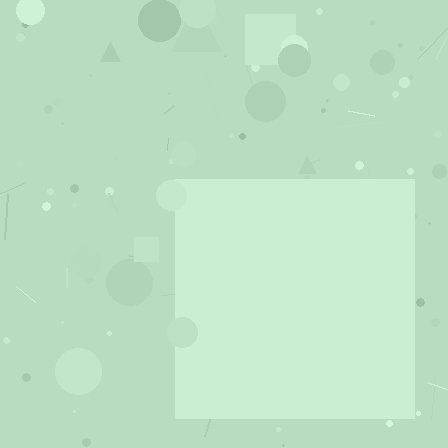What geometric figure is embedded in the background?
A square is embedded in the background.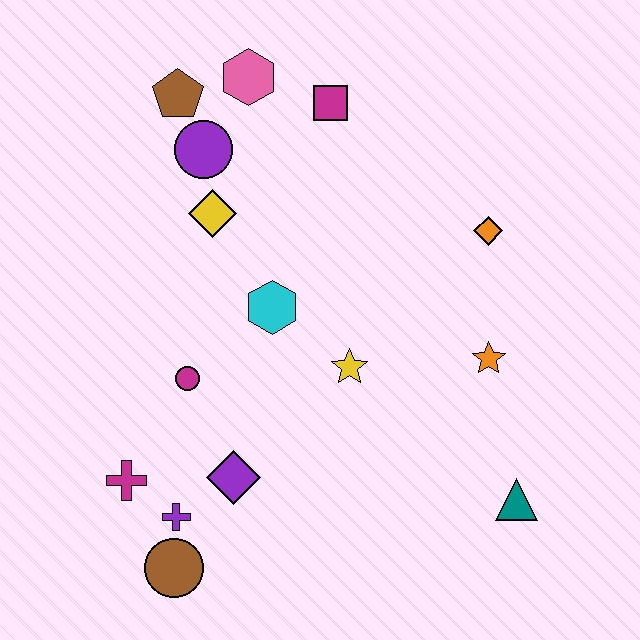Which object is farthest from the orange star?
The brown pentagon is farthest from the orange star.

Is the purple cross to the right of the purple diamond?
No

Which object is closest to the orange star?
The orange diamond is closest to the orange star.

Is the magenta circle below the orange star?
Yes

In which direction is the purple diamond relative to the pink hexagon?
The purple diamond is below the pink hexagon.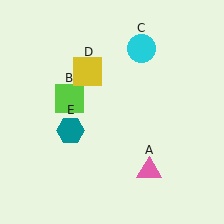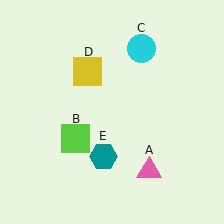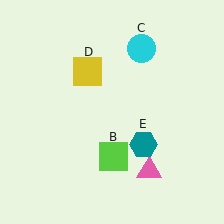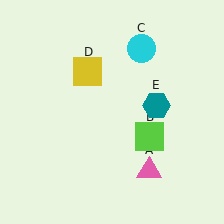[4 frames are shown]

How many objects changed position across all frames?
2 objects changed position: lime square (object B), teal hexagon (object E).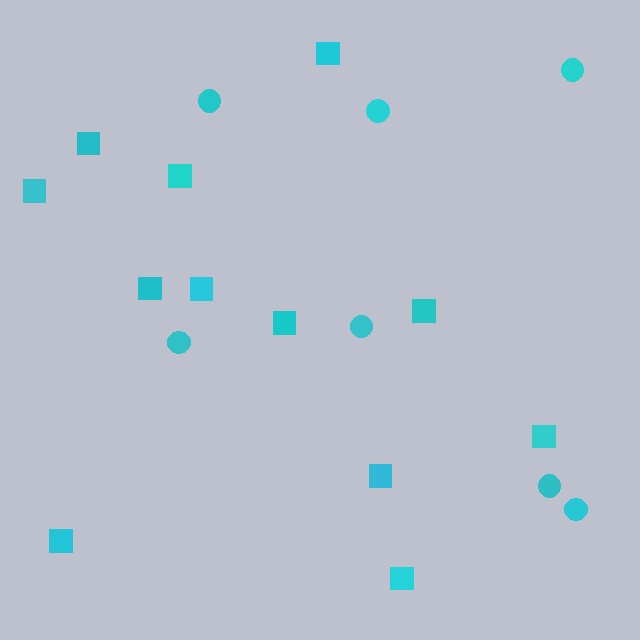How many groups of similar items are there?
There are 2 groups: one group of circles (7) and one group of squares (12).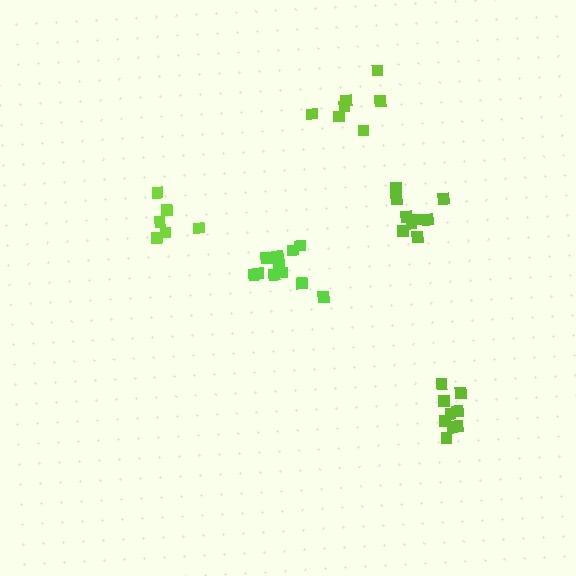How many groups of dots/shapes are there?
There are 5 groups.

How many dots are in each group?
Group 1: 9 dots, Group 2: 9 dots, Group 3: 7 dots, Group 4: 6 dots, Group 5: 12 dots (43 total).